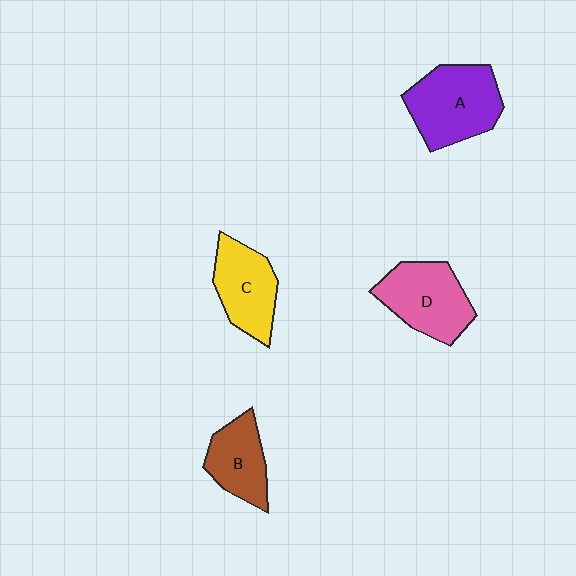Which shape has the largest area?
Shape A (purple).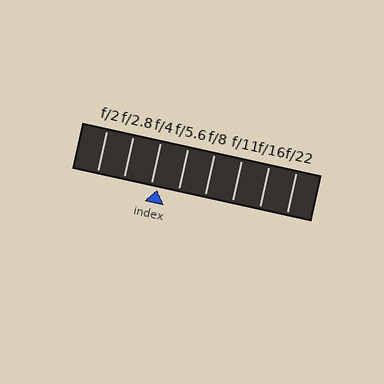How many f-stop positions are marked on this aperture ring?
There are 8 f-stop positions marked.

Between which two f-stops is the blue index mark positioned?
The index mark is between f/4 and f/5.6.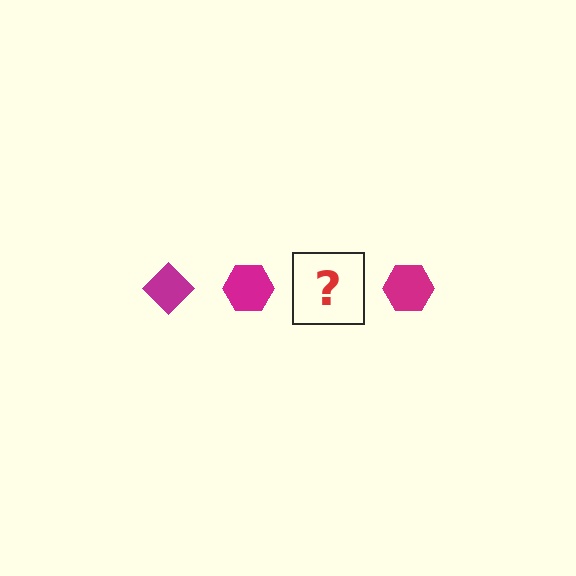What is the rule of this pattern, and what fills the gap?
The rule is that the pattern cycles through diamond, hexagon shapes in magenta. The gap should be filled with a magenta diamond.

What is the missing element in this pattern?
The missing element is a magenta diamond.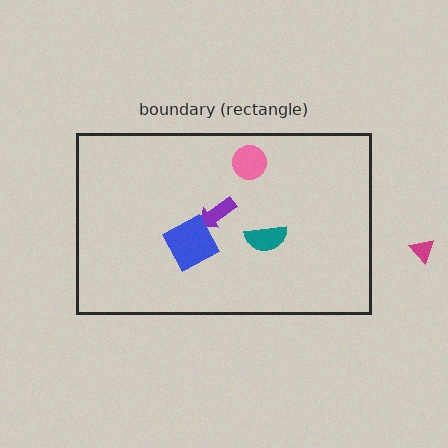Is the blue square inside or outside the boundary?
Inside.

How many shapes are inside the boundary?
4 inside, 1 outside.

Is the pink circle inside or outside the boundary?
Inside.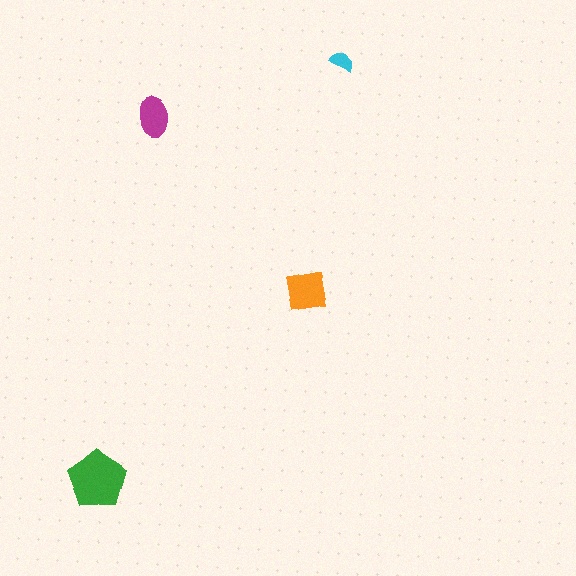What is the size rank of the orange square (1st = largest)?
2nd.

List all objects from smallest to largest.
The cyan semicircle, the magenta ellipse, the orange square, the green pentagon.